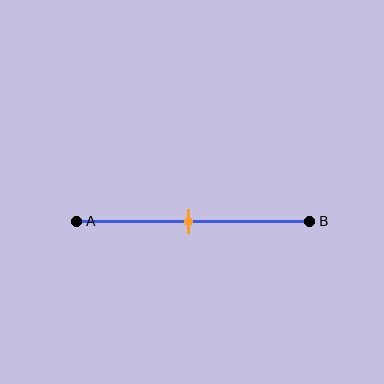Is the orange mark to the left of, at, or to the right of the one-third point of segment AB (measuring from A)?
The orange mark is to the right of the one-third point of segment AB.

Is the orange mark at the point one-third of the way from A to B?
No, the mark is at about 50% from A, not at the 33% one-third point.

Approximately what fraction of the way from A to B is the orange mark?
The orange mark is approximately 50% of the way from A to B.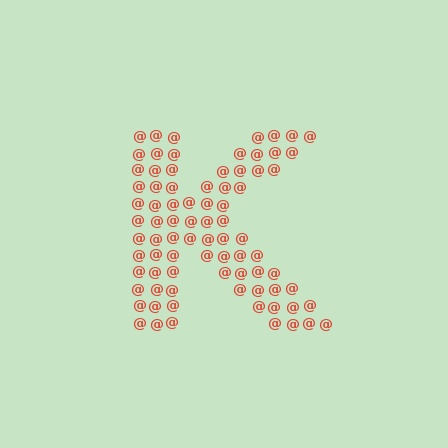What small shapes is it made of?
It is made of small at signs.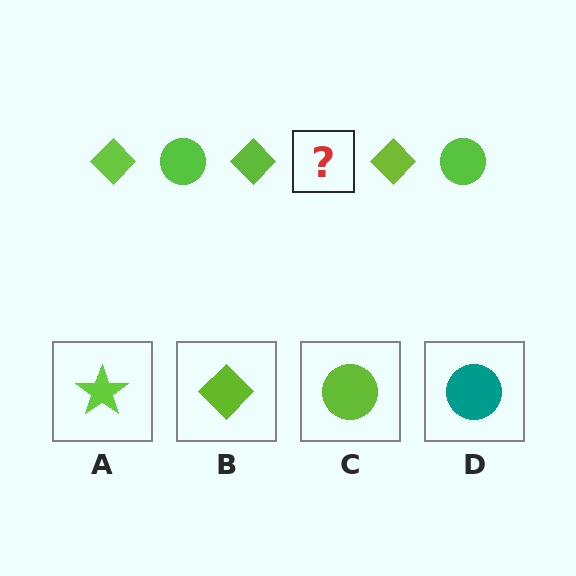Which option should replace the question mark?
Option C.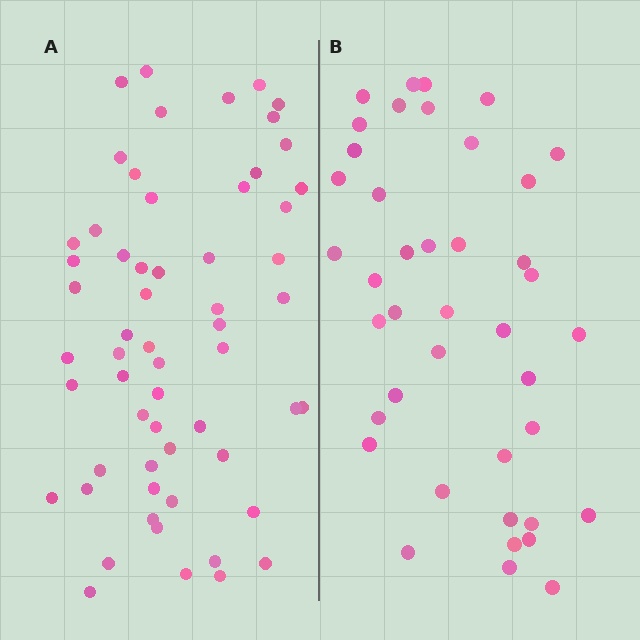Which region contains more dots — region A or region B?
Region A (the left region) has more dots.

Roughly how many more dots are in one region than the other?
Region A has approximately 20 more dots than region B.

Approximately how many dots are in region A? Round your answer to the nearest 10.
About 60 dots. (The exact count is 59, which rounds to 60.)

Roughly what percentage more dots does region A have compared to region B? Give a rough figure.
About 45% more.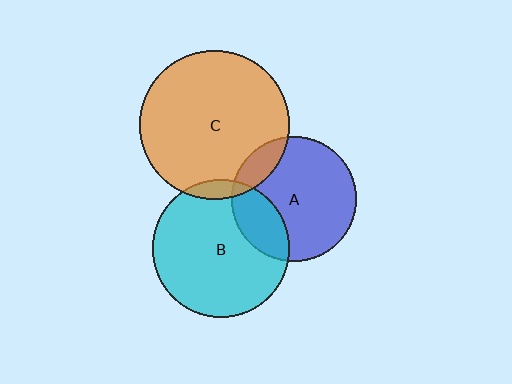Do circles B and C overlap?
Yes.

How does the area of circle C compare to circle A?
Approximately 1.4 times.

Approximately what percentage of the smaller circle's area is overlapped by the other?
Approximately 5%.